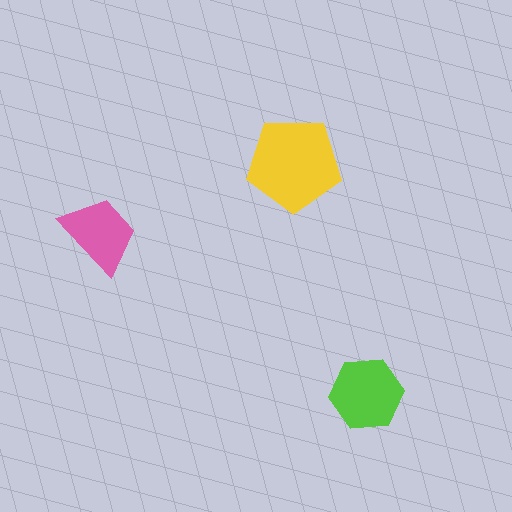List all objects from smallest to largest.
The pink trapezoid, the lime hexagon, the yellow pentagon.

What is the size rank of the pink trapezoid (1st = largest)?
3rd.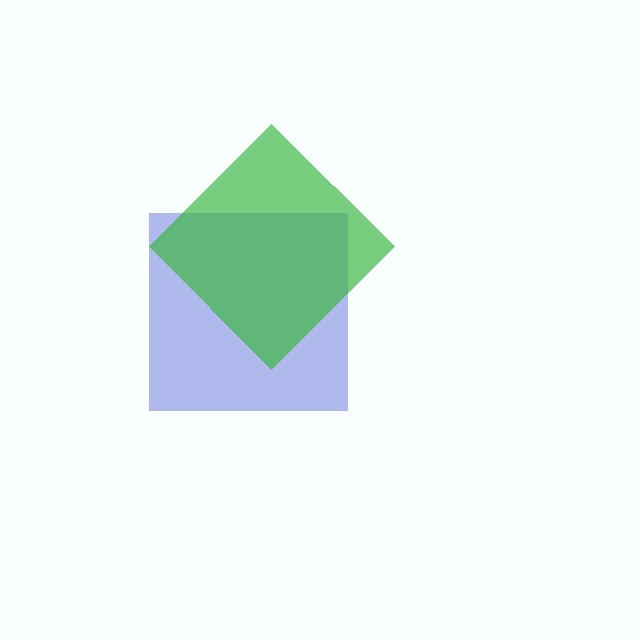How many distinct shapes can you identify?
There are 2 distinct shapes: a blue square, a green diamond.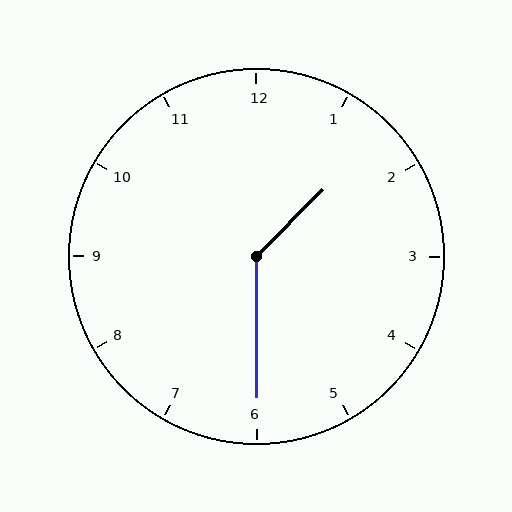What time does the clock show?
1:30.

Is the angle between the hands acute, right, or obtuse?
It is obtuse.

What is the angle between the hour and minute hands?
Approximately 135 degrees.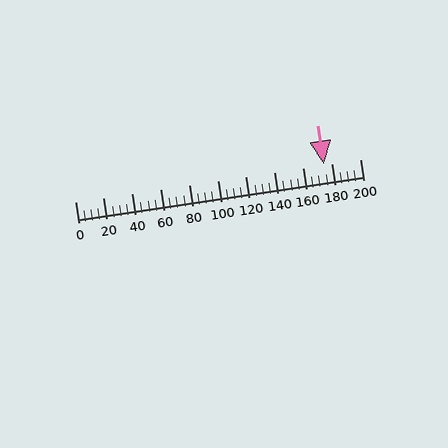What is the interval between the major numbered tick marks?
The major tick marks are spaced 20 units apart.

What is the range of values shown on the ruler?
The ruler shows values from 0 to 200.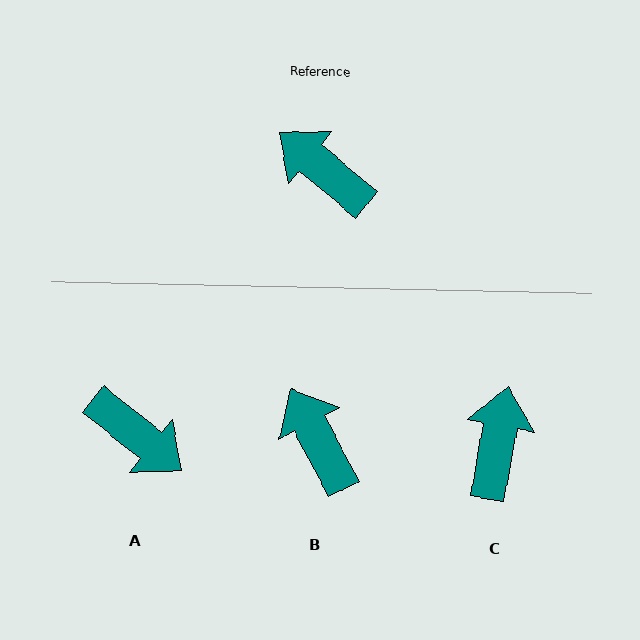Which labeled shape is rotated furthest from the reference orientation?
A, about 179 degrees away.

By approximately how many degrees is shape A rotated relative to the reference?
Approximately 179 degrees clockwise.